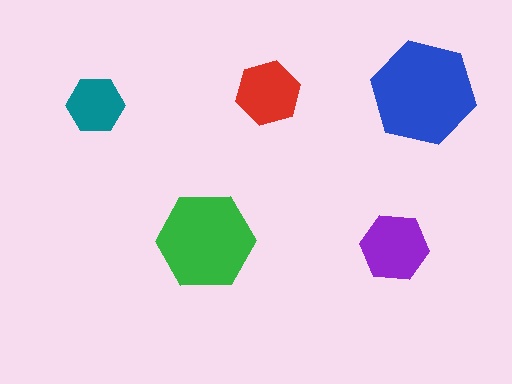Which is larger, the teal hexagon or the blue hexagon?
The blue one.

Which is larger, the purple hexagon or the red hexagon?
The purple one.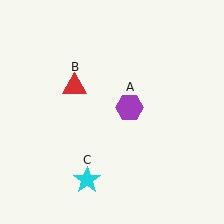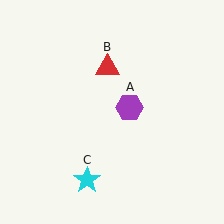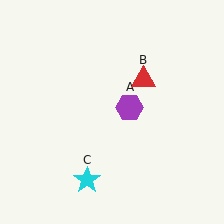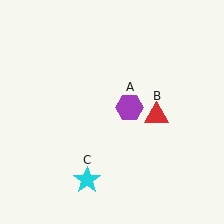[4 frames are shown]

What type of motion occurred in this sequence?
The red triangle (object B) rotated clockwise around the center of the scene.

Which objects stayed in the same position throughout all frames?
Purple hexagon (object A) and cyan star (object C) remained stationary.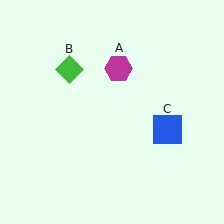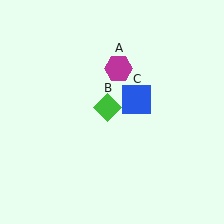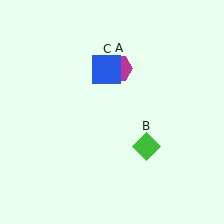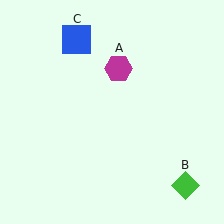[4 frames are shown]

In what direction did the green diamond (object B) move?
The green diamond (object B) moved down and to the right.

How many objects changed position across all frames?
2 objects changed position: green diamond (object B), blue square (object C).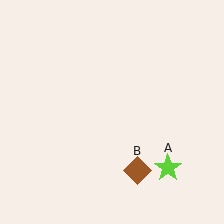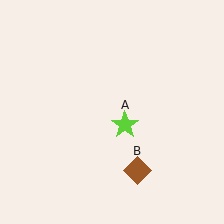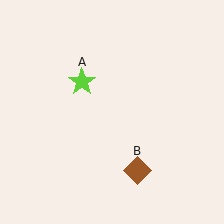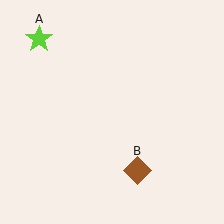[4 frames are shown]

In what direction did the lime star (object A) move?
The lime star (object A) moved up and to the left.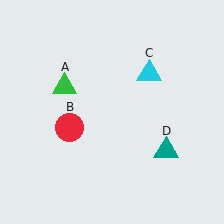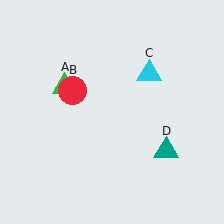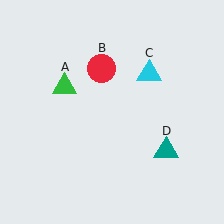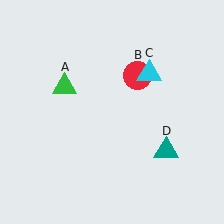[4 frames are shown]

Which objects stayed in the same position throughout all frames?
Green triangle (object A) and cyan triangle (object C) and teal triangle (object D) remained stationary.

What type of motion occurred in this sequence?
The red circle (object B) rotated clockwise around the center of the scene.